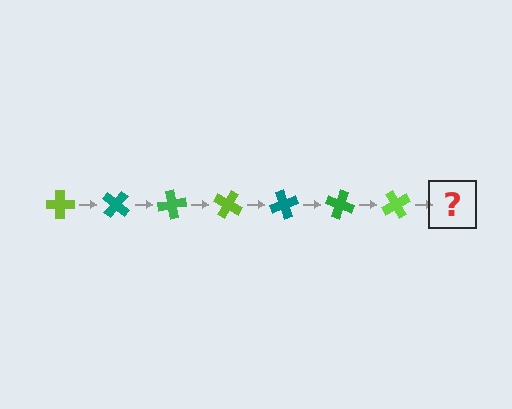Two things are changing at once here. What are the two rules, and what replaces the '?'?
The two rules are that it rotates 40 degrees each step and the color cycles through lime, teal, and green. The '?' should be a teal cross, rotated 280 degrees from the start.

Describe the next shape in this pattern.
It should be a teal cross, rotated 280 degrees from the start.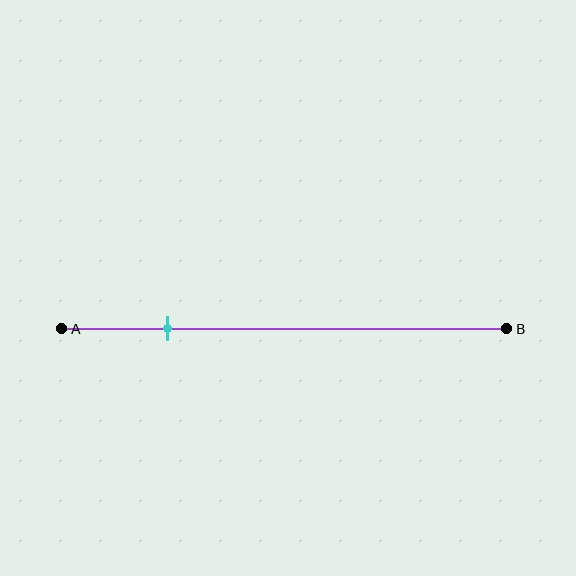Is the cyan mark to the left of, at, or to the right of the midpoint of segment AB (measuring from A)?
The cyan mark is to the left of the midpoint of segment AB.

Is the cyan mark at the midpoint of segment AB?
No, the mark is at about 25% from A, not at the 50% midpoint.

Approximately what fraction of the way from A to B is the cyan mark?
The cyan mark is approximately 25% of the way from A to B.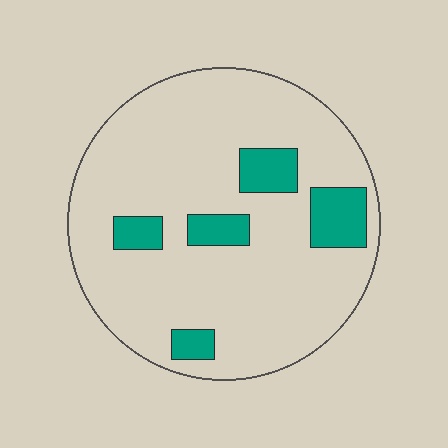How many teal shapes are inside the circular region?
5.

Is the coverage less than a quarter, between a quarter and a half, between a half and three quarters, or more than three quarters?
Less than a quarter.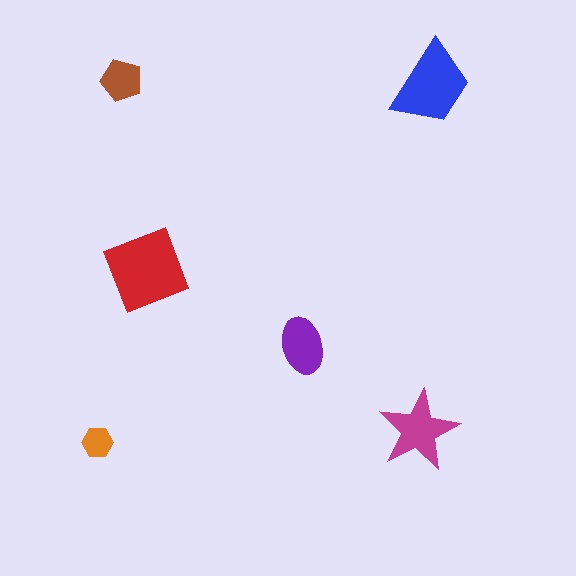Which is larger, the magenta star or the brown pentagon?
The magenta star.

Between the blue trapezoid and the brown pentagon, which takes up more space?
The blue trapezoid.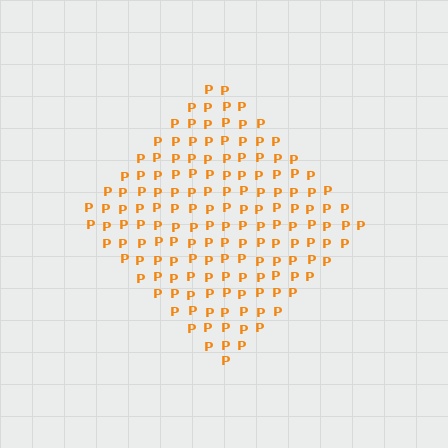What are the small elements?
The small elements are letter P's.